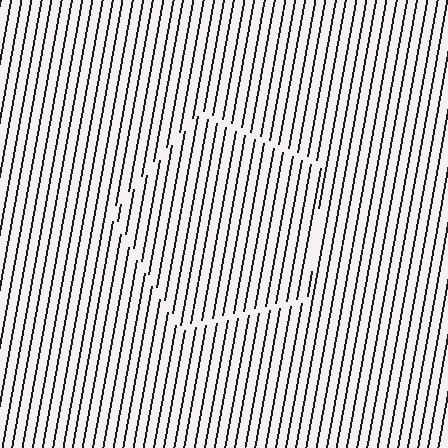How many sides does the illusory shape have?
5 sides — the line-ends trace a pentagon.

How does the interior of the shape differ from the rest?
The interior of the shape contains the same grating, shifted by half a period — the contour is defined by the phase discontinuity where line-ends from the inner and outer gratings abut.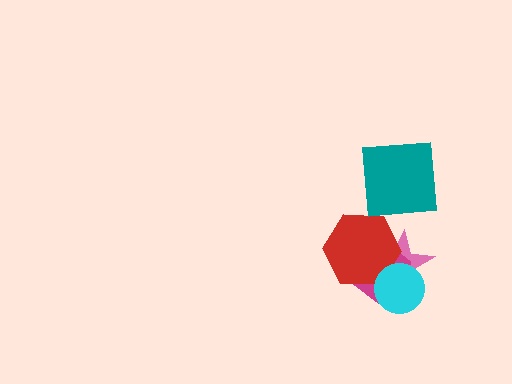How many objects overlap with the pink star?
3 objects overlap with the pink star.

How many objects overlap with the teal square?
0 objects overlap with the teal square.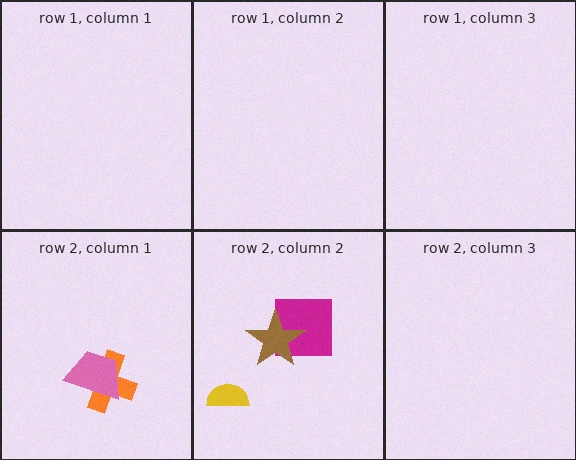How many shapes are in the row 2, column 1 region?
2.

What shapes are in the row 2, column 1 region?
The orange cross, the pink trapezoid.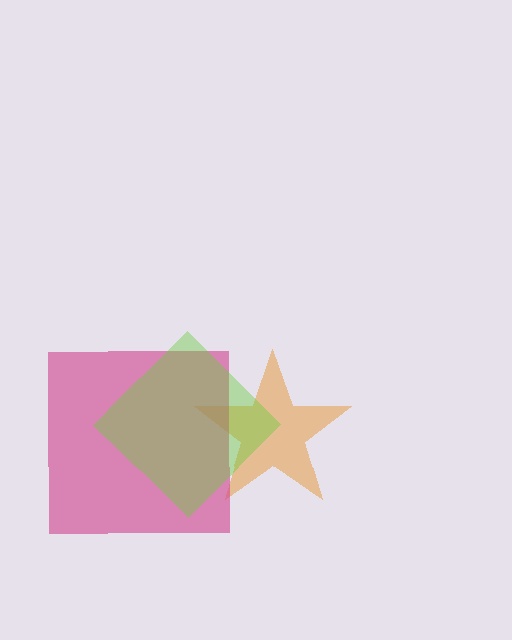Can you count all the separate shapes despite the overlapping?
Yes, there are 3 separate shapes.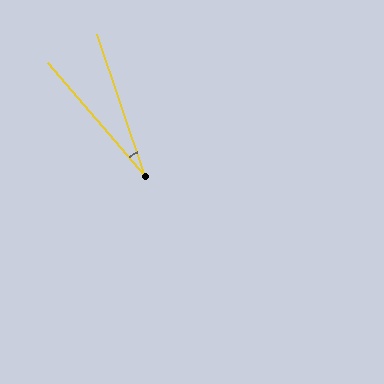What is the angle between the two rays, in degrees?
Approximately 22 degrees.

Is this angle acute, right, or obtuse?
It is acute.